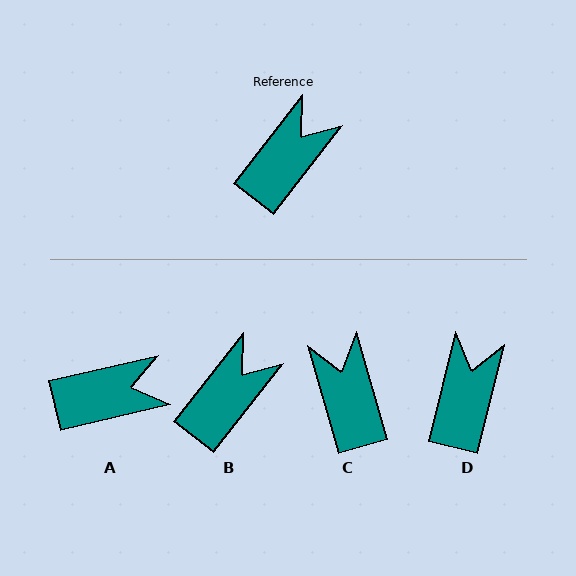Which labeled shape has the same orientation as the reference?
B.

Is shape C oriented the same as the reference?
No, it is off by about 54 degrees.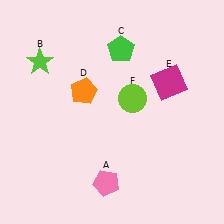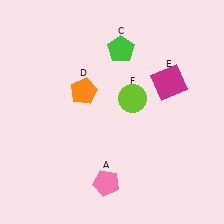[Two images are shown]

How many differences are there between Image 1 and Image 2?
There is 1 difference between the two images.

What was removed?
The lime star (B) was removed in Image 2.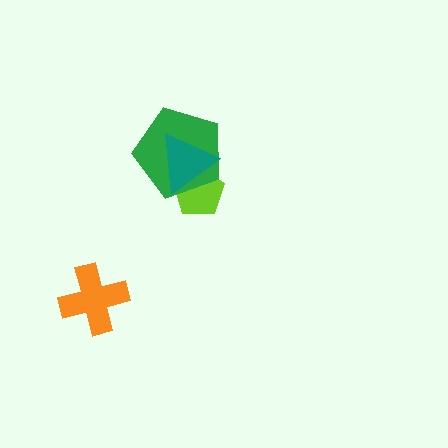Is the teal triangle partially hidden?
No, no other shape covers it.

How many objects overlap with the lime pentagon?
2 objects overlap with the lime pentagon.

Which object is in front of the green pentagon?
The teal triangle is in front of the green pentagon.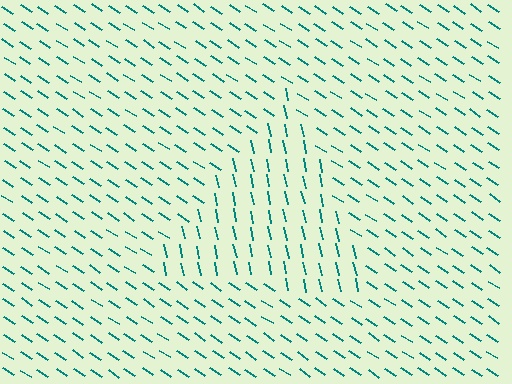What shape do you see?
I see a triangle.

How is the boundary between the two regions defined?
The boundary is defined purely by a change in line orientation (approximately 45 degrees difference). All lines are the same color and thickness.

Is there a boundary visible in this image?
Yes, there is a texture boundary formed by a change in line orientation.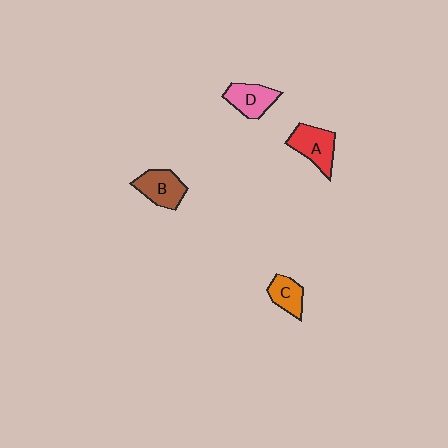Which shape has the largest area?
Shape A (red).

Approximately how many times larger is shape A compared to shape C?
Approximately 1.4 times.